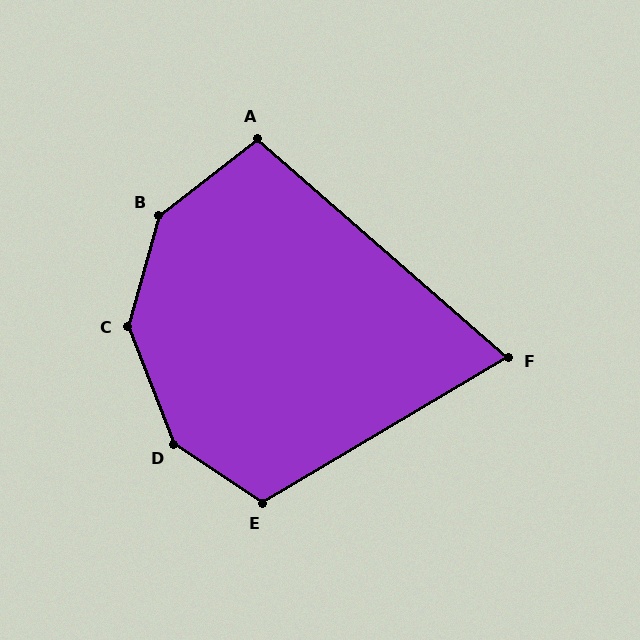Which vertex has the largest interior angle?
D, at approximately 145 degrees.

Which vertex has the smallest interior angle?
F, at approximately 72 degrees.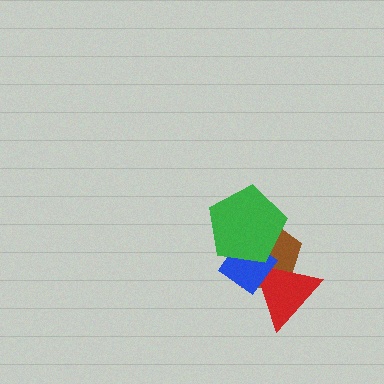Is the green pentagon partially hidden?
No, no other shape covers it.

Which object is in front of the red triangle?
The blue diamond is in front of the red triangle.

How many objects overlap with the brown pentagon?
3 objects overlap with the brown pentagon.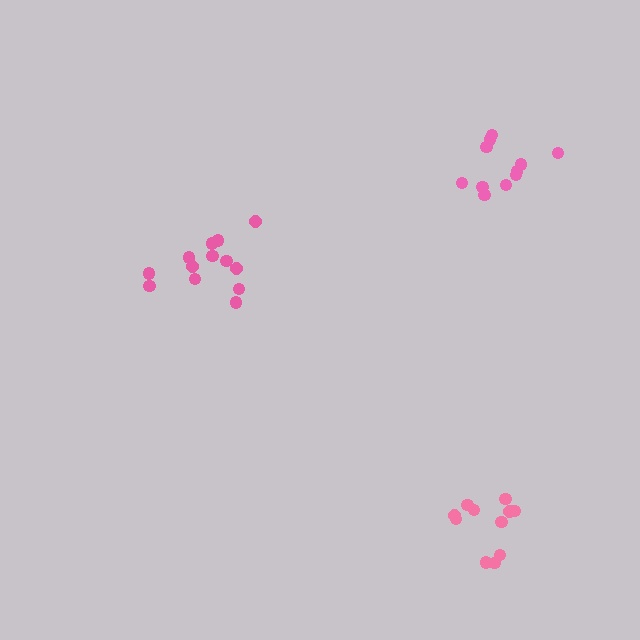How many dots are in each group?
Group 1: 13 dots, Group 2: 11 dots, Group 3: 11 dots (35 total).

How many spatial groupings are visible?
There are 3 spatial groupings.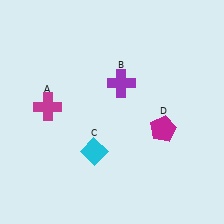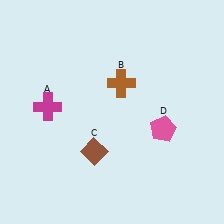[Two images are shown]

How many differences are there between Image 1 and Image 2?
There are 3 differences between the two images.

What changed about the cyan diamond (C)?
In Image 1, C is cyan. In Image 2, it changed to brown.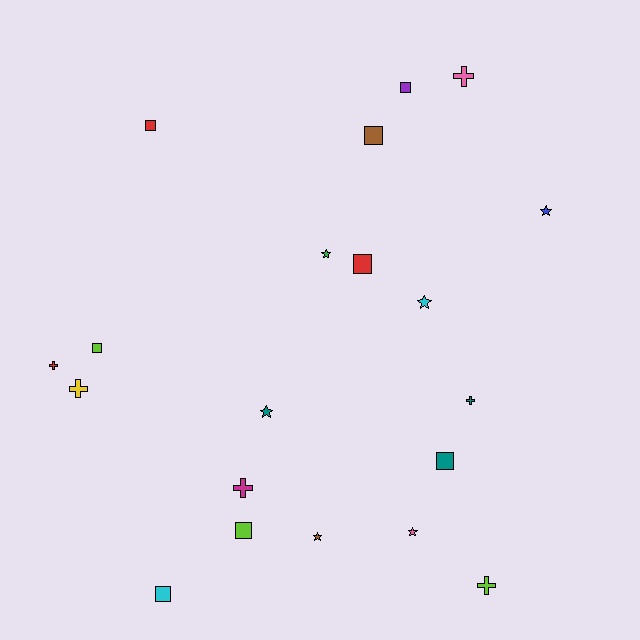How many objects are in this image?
There are 20 objects.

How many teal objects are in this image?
There are 3 teal objects.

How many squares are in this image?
There are 8 squares.